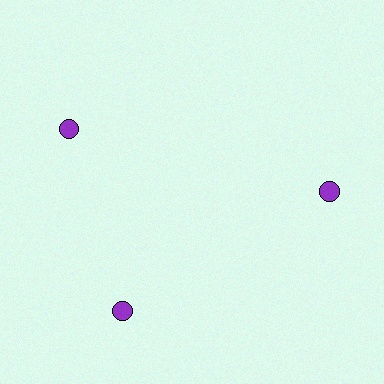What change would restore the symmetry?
The symmetry would be restored by rotating it back into even spacing with its neighbors so that all 3 circles sit at equal angles and equal distance from the center.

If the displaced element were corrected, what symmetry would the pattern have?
It would have 3-fold rotational symmetry — the pattern would map onto itself every 120 degrees.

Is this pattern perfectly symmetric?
No. The 3 purple circles are arranged in a ring, but one element near the 11 o'clock position is rotated out of alignment along the ring, breaking the 3-fold rotational symmetry.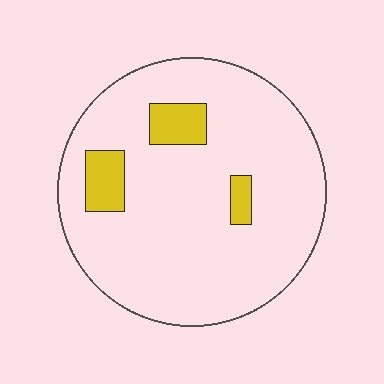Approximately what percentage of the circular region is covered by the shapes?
Approximately 10%.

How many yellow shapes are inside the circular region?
3.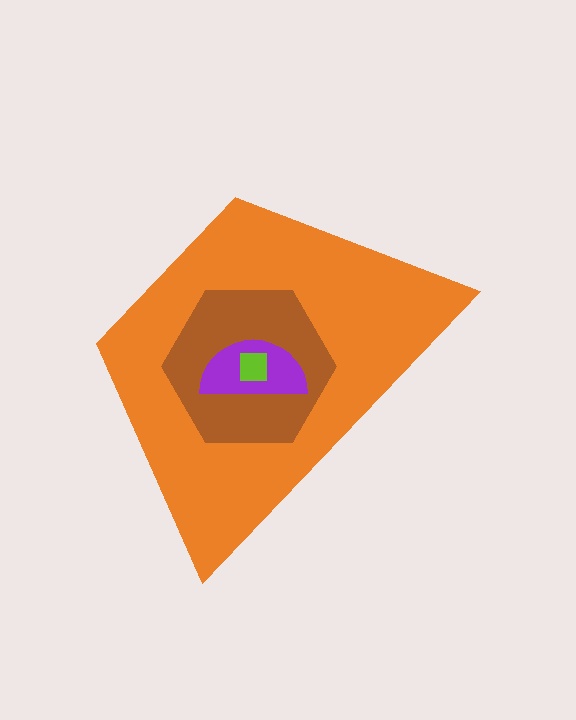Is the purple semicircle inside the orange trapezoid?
Yes.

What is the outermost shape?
The orange trapezoid.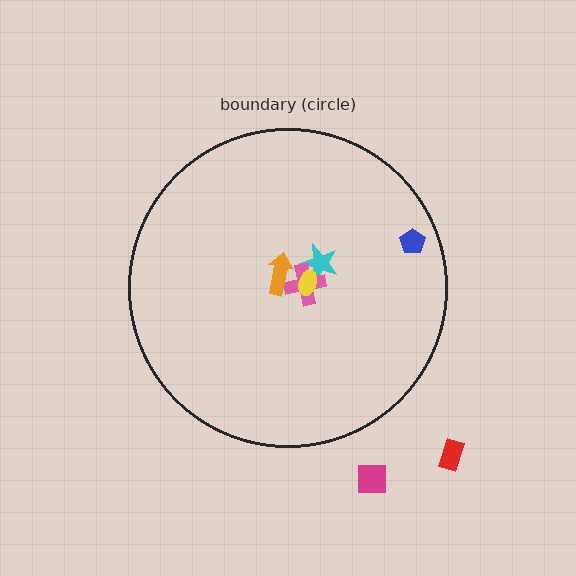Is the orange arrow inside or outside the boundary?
Inside.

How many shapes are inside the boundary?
5 inside, 2 outside.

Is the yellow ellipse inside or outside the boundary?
Inside.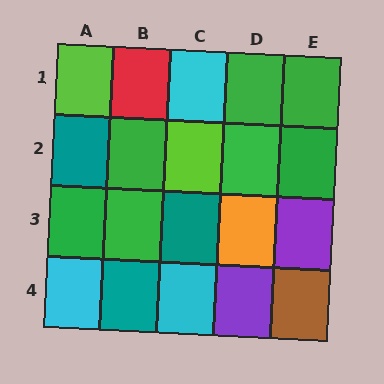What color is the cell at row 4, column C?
Cyan.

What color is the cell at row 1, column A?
Lime.